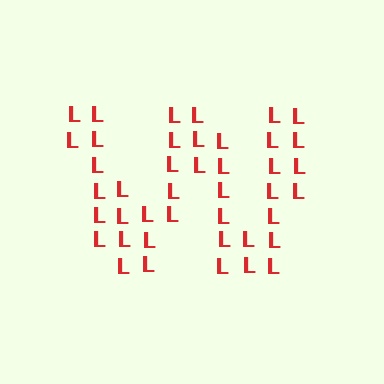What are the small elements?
The small elements are letter L's.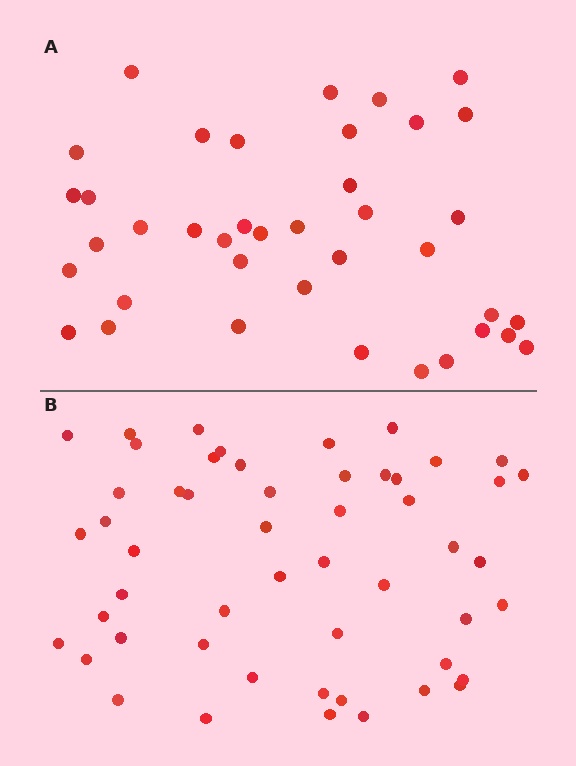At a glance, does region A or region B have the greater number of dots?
Region B (the bottom region) has more dots.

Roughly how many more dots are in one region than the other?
Region B has approximately 15 more dots than region A.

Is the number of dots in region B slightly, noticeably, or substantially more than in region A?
Region B has noticeably more, but not dramatically so. The ratio is roughly 1.3 to 1.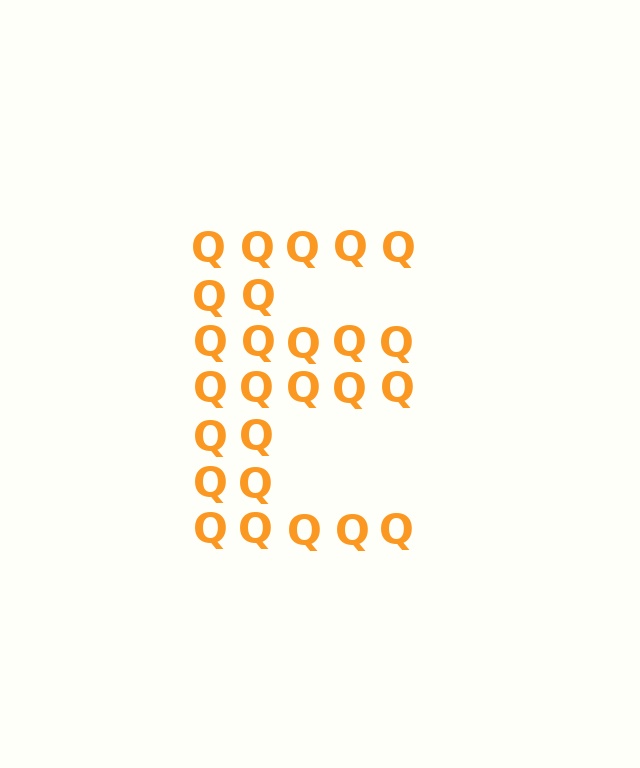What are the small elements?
The small elements are letter Q's.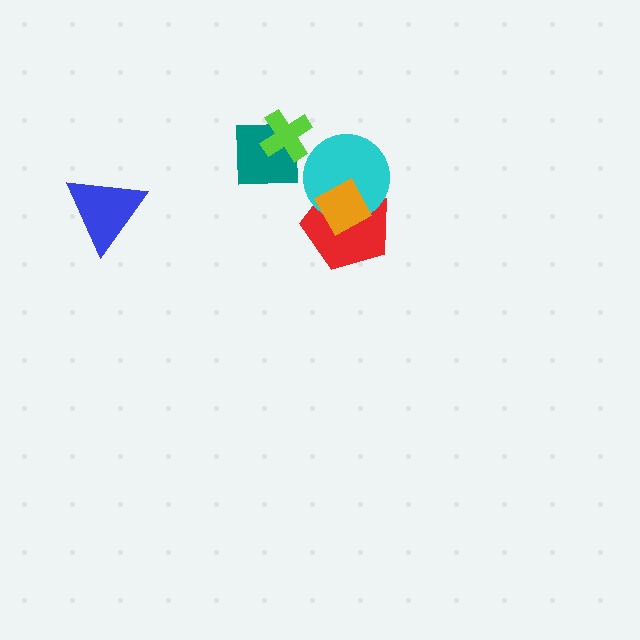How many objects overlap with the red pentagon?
2 objects overlap with the red pentagon.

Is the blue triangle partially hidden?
No, no other shape covers it.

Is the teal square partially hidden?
Yes, it is partially covered by another shape.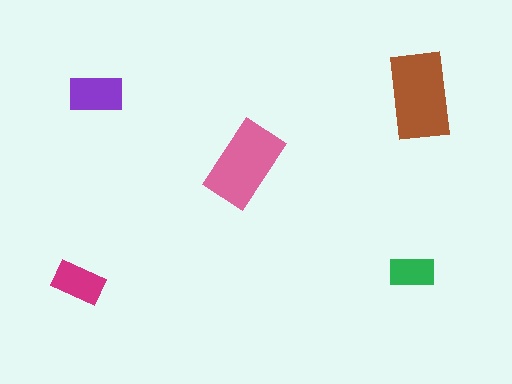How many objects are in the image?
There are 5 objects in the image.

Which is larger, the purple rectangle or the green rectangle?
The purple one.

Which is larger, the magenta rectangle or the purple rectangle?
The purple one.